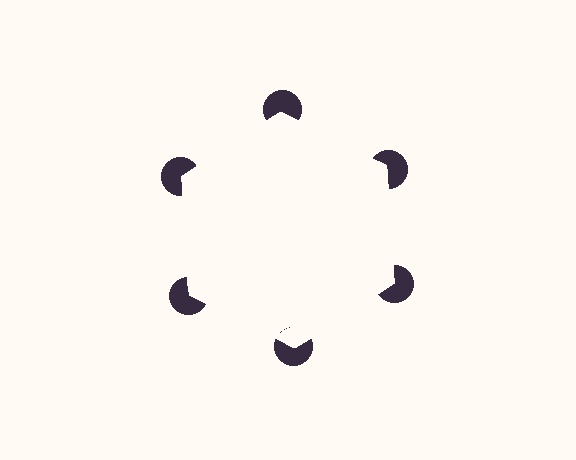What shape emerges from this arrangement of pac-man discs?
An illusory hexagon — its edges are inferred from the aligned wedge cuts in the pac-man discs, not physically drawn.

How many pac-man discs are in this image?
There are 6 — one at each vertex of the illusory hexagon.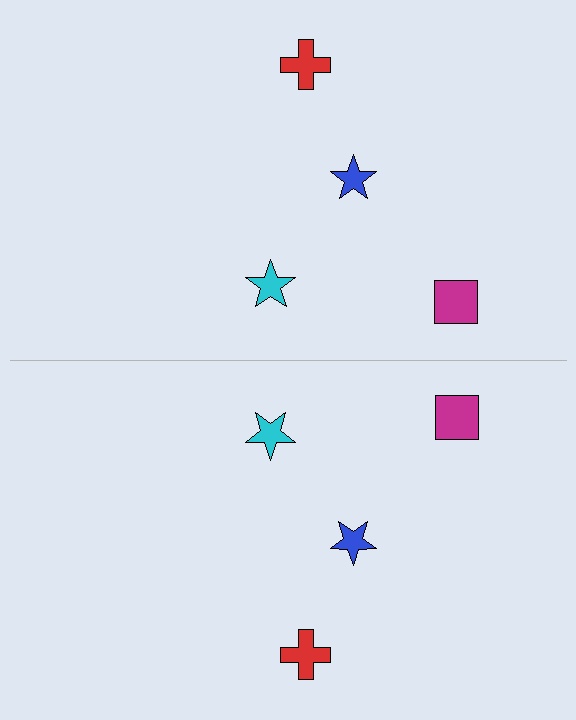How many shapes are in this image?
There are 8 shapes in this image.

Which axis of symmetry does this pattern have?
The pattern has a horizontal axis of symmetry running through the center of the image.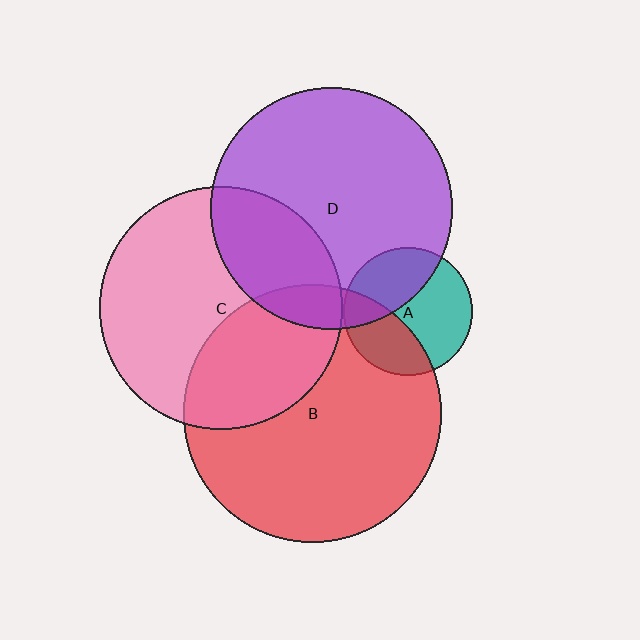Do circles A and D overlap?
Yes.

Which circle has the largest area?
Circle B (red).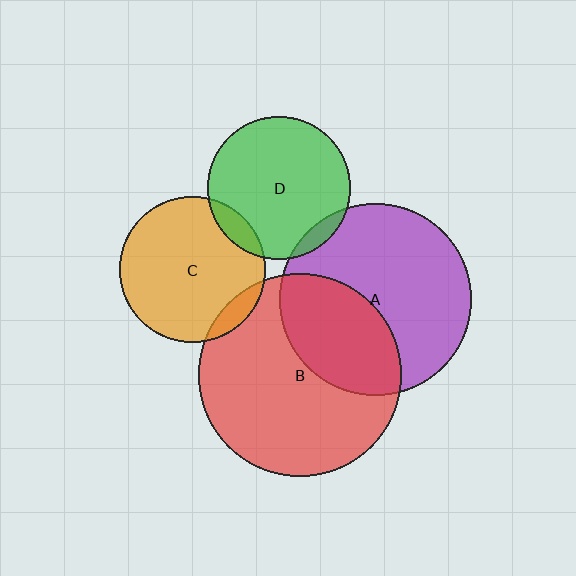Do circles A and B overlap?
Yes.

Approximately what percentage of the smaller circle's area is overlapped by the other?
Approximately 35%.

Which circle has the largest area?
Circle B (red).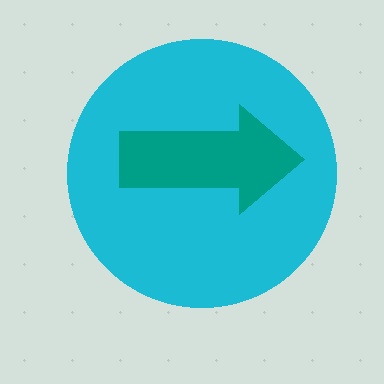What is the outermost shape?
The cyan circle.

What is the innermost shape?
The teal arrow.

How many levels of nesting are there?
2.